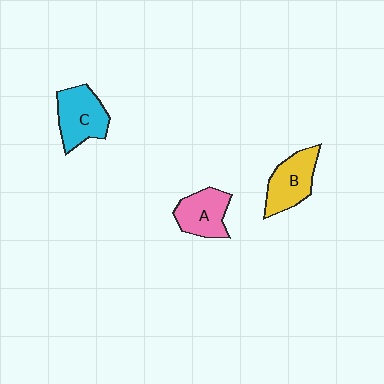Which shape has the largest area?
Shape C (cyan).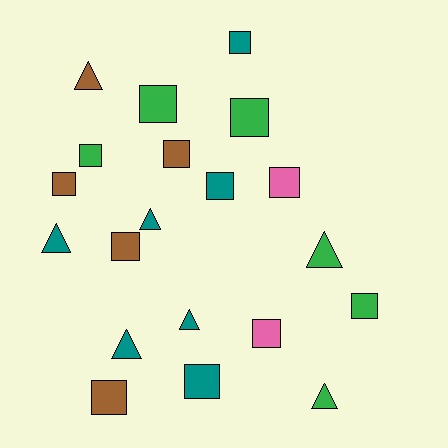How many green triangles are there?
There are 2 green triangles.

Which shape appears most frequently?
Square, with 13 objects.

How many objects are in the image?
There are 20 objects.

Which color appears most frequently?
Teal, with 7 objects.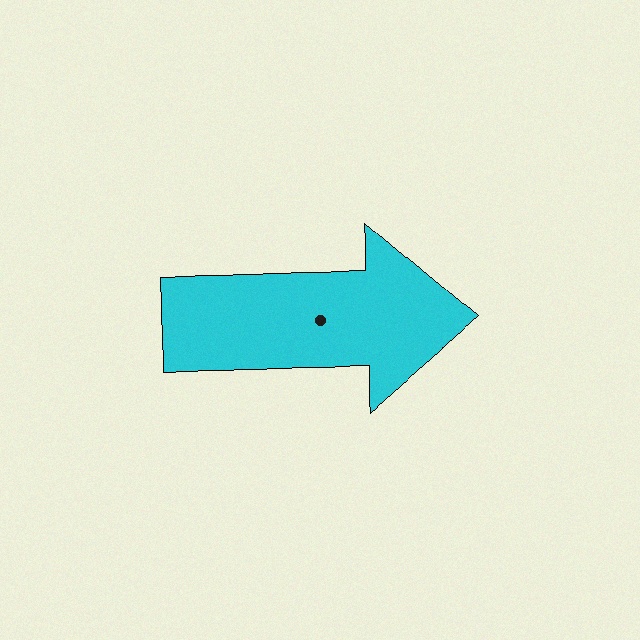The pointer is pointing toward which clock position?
Roughly 3 o'clock.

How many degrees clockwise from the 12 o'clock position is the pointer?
Approximately 89 degrees.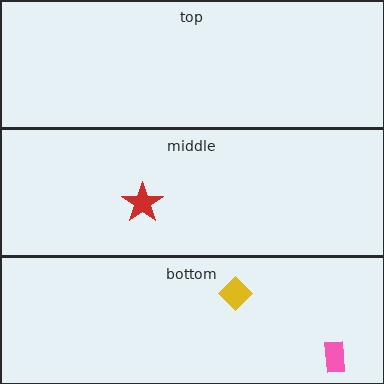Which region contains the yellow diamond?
The bottom region.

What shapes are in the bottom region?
The pink rectangle, the yellow diamond.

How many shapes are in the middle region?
1.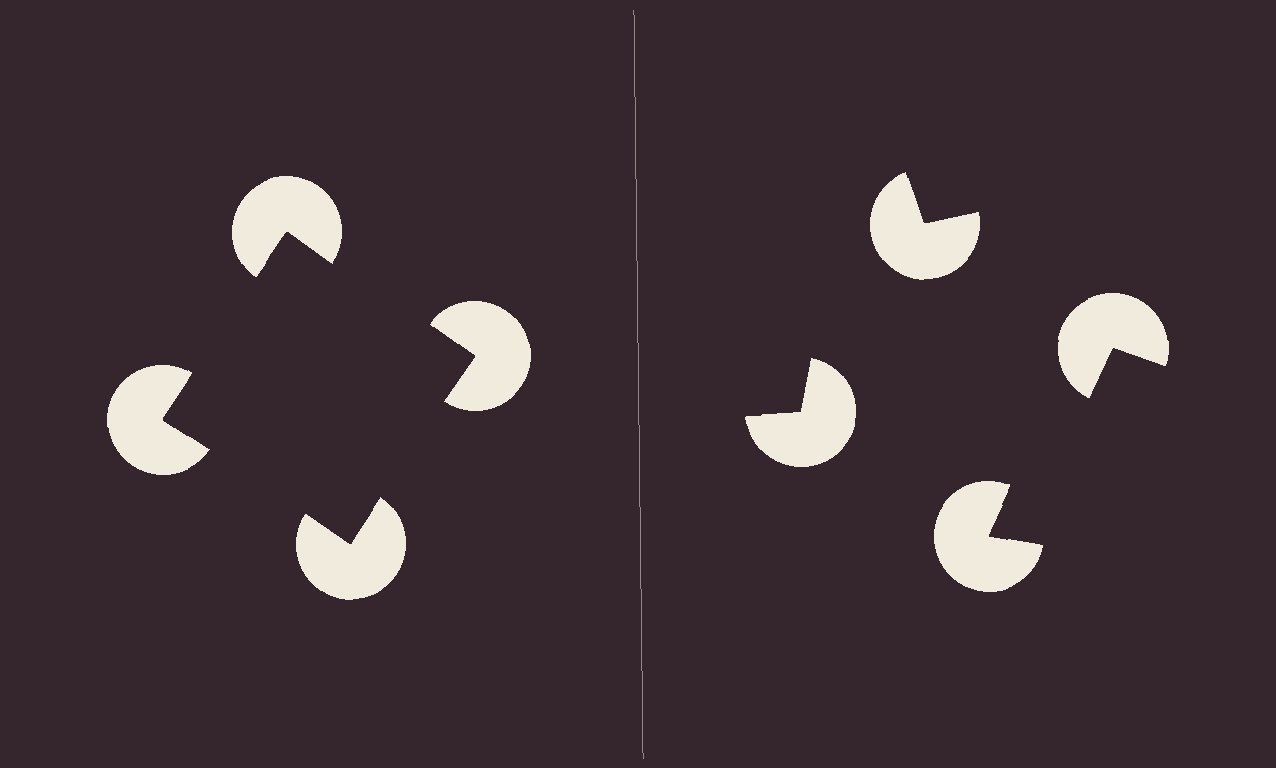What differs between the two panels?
The pac-man discs are positioned identically on both sides; only the wedge orientations differ. On the left they align to a square; on the right they are misaligned.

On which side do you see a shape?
An illusory square appears on the left side. On the right side the wedge cuts are rotated, so no coherent shape forms.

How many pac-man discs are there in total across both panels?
8 — 4 on each side.